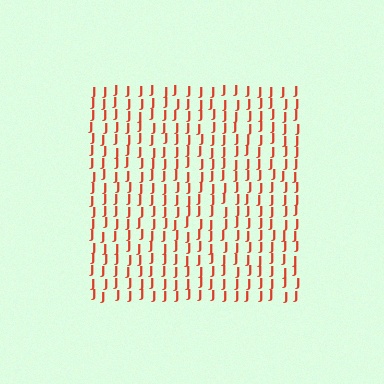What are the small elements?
The small elements are letter J's.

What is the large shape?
The large shape is a square.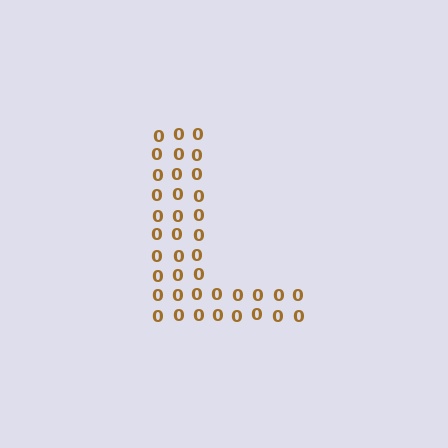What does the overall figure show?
The overall figure shows the letter L.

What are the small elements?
The small elements are digit 0's.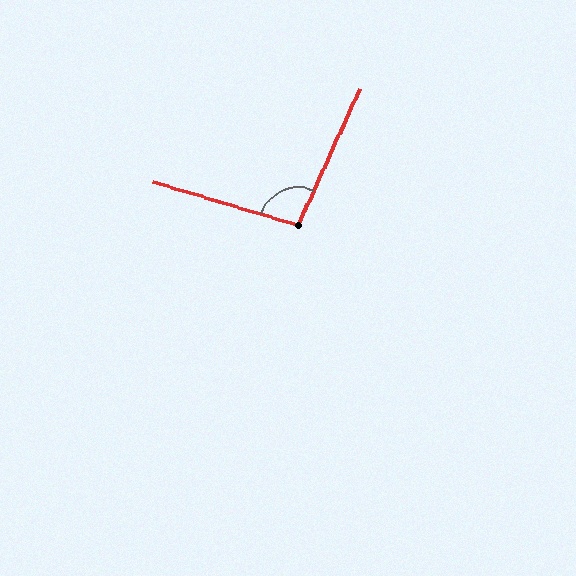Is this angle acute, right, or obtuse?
It is obtuse.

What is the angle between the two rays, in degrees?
Approximately 98 degrees.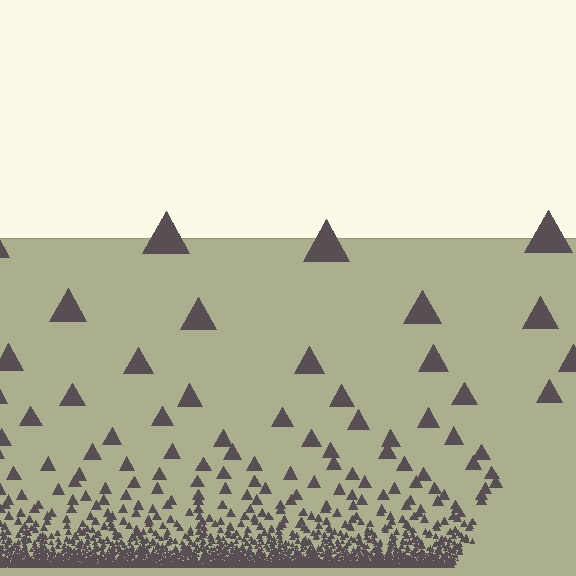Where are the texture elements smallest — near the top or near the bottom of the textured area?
Near the bottom.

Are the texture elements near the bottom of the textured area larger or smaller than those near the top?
Smaller. The gradient is inverted — elements near the bottom are smaller and denser.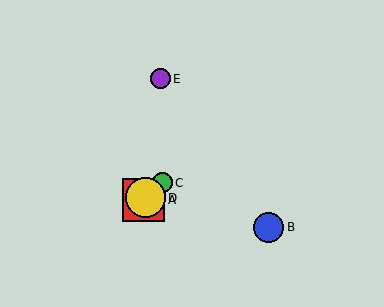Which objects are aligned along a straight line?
Objects A, C, D are aligned along a straight line.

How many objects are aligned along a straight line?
3 objects (A, C, D) are aligned along a straight line.